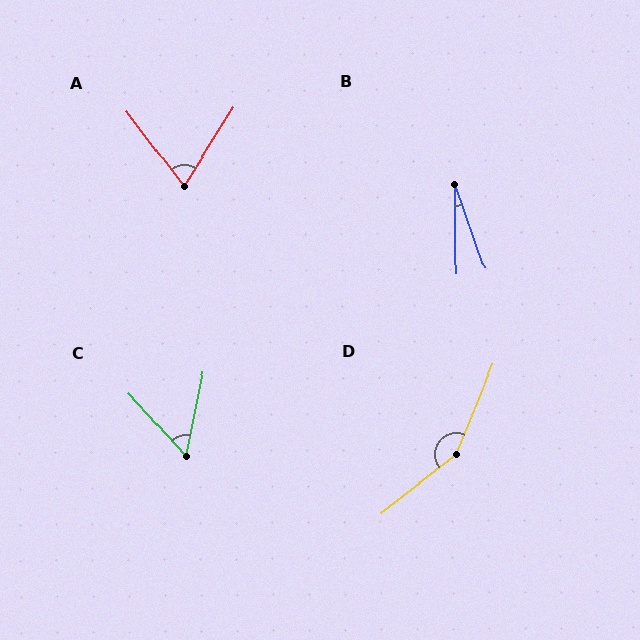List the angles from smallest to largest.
B (19°), C (54°), A (70°), D (151°).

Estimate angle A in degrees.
Approximately 70 degrees.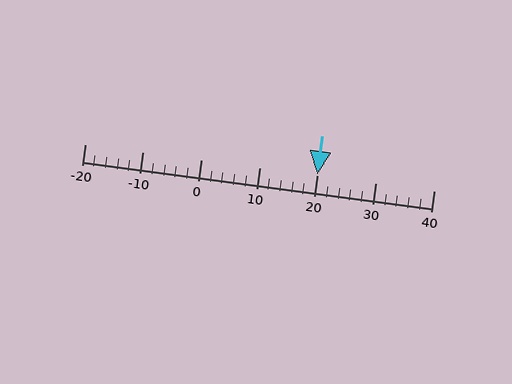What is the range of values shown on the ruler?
The ruler shows values from -20 to 40.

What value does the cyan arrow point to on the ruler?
The cyan arrow points to approximately 20.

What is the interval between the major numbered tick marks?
The major tick marks are spaced 10 units apart.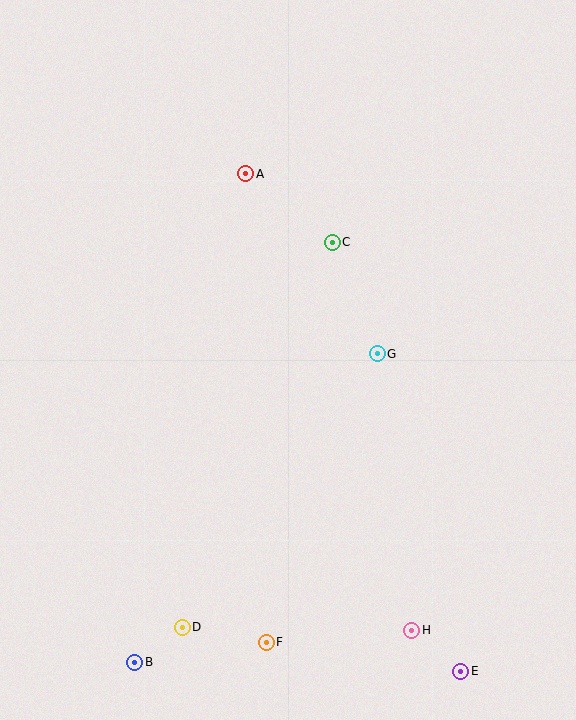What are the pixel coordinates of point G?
Point G is at (377, 354).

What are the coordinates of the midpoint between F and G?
The midpoint between F and G is at (322, 498).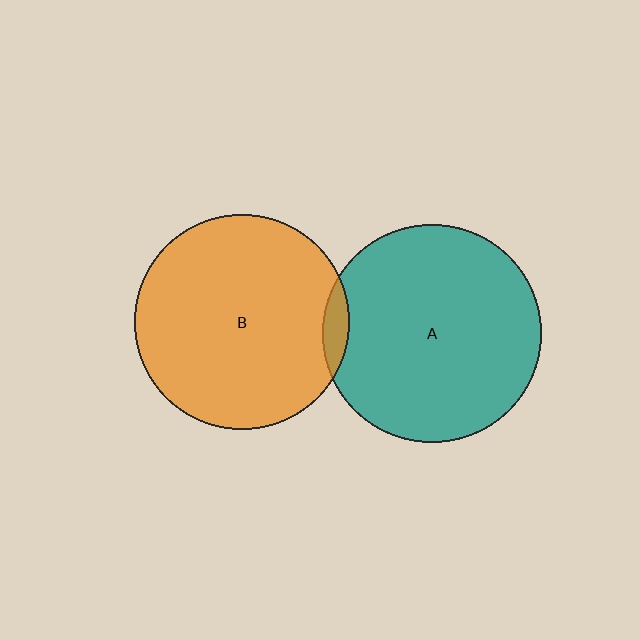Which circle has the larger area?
Circle A (teal).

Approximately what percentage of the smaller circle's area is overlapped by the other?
Approximately 5%.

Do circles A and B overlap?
Yes.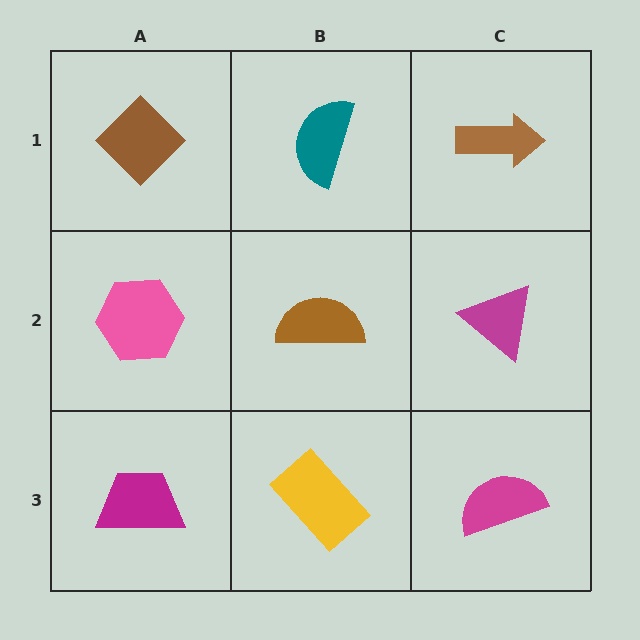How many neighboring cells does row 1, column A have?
2.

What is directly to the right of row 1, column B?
A brown arrow.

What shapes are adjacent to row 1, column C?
A magenta triangle (row 2, column C), a teal semicircle (row 1, column B).